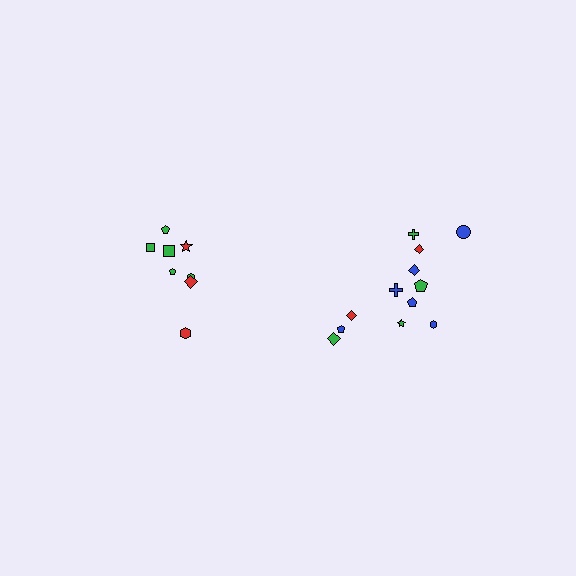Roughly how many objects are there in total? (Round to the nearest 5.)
Roughly 20 objects in total.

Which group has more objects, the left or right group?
The right group.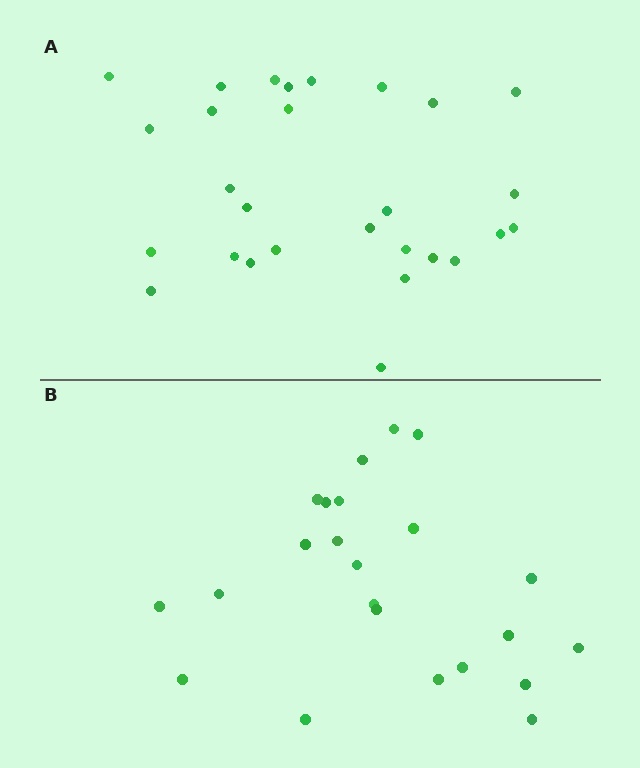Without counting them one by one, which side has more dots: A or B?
Region A (the top region) has more dots.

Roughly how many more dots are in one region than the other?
Region A has about 5 more dots than region B.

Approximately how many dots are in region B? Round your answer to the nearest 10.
About 20 dots. (The exact count is 23, which rounds to 20.)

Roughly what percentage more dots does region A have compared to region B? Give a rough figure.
About 20% more.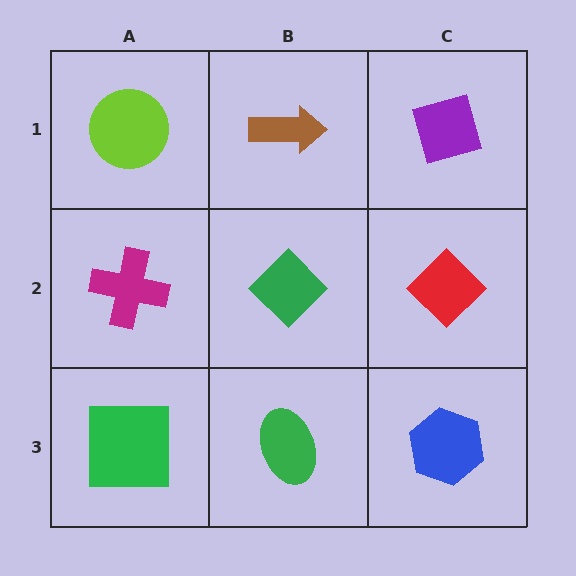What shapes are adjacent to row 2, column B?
A brown arrow (row 1, column B), a green ellipse (row 3, column B), a magenta cross (row 2, column A), a red diamond (row 2, column C).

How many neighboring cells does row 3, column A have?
2.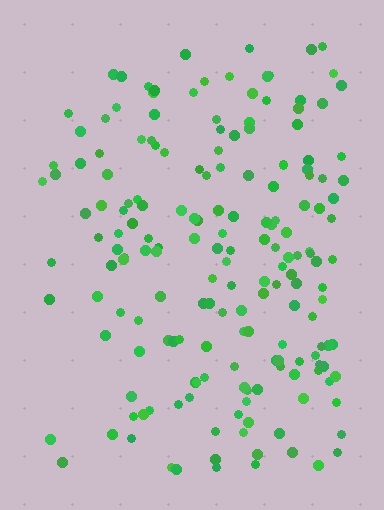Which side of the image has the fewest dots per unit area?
The left.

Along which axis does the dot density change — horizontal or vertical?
Horizontal.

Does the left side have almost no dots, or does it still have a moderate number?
Still a moderate number, just noticeably fewer than the right.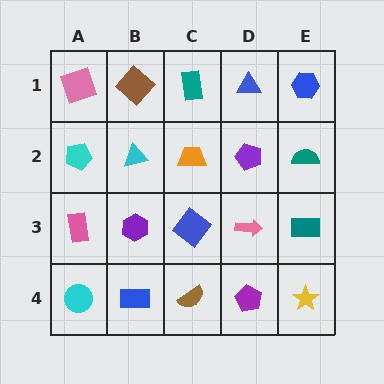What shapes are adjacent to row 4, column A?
A pink rectangle (row 3, column A), a blue rectangle (row 4, column B).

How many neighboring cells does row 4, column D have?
3.